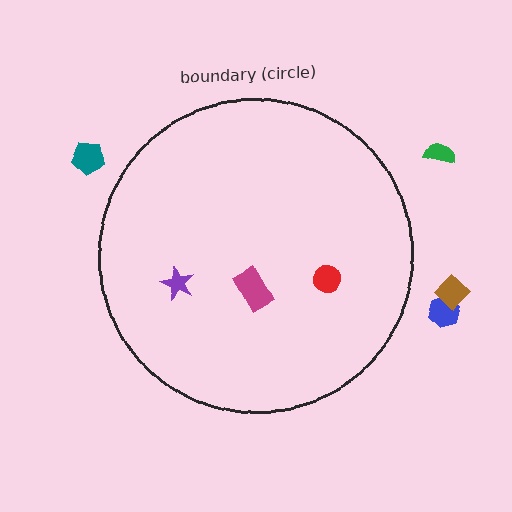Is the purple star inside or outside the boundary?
Inside.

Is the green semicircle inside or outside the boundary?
Outside.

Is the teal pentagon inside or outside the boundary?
Outside.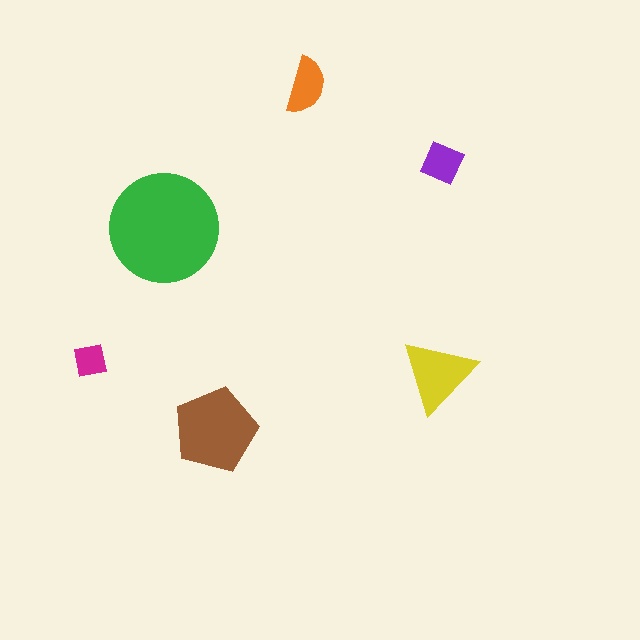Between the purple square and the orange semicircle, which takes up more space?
The orange semicircle.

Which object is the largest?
The green circle.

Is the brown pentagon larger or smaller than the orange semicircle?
Larger.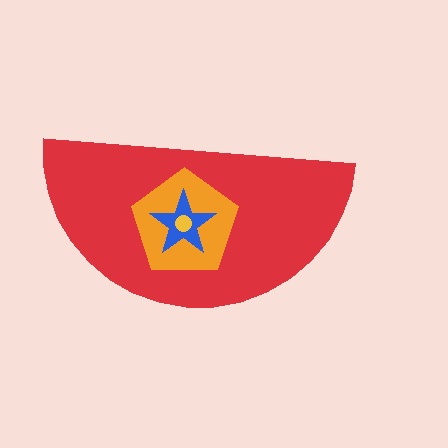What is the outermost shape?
The red semicircle.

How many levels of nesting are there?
4.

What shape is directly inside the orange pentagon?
The blue star.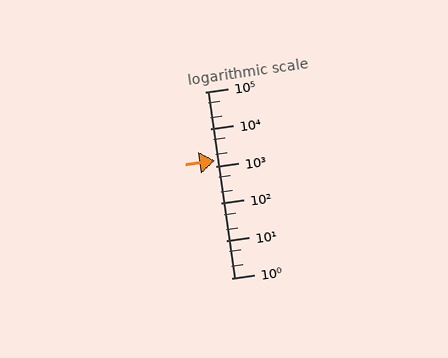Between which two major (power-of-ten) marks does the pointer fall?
The pointer is between 1000 and 10000.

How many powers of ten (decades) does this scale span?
The scale spans 5 decades, from 1 to 100000.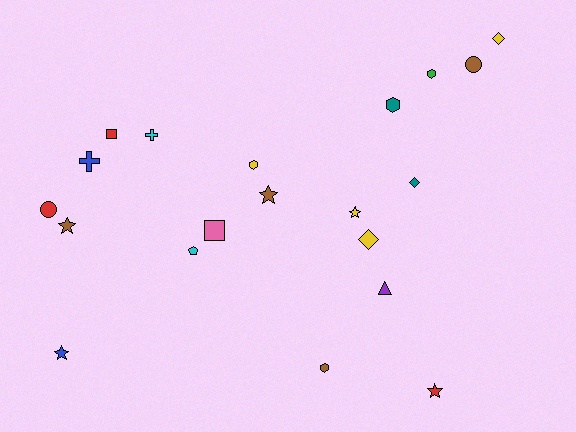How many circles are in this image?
There are 2 circles.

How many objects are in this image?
There are 20 objects.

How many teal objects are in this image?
There are 2 teal objects.